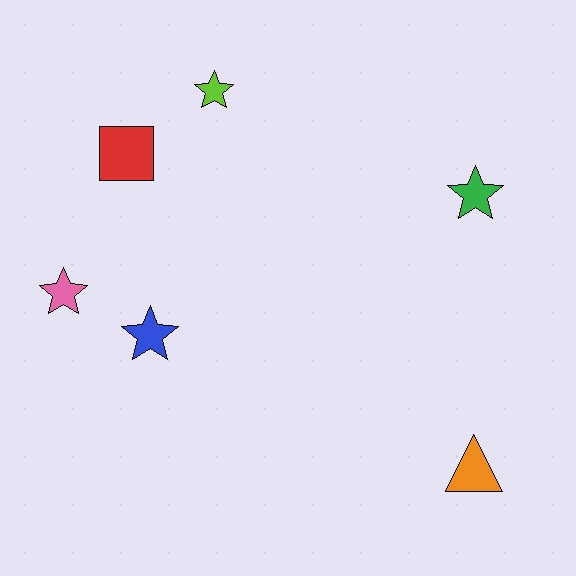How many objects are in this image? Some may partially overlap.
There are 6 objects.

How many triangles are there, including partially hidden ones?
There is 1 triangle.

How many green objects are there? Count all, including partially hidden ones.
There is 1 green object.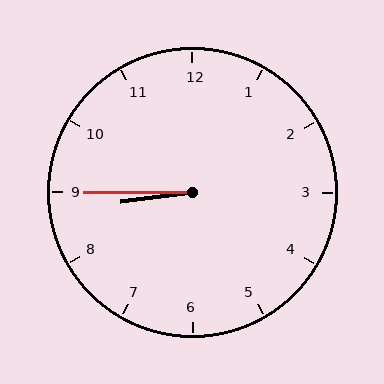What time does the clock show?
8:45.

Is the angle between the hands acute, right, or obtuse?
It is acute.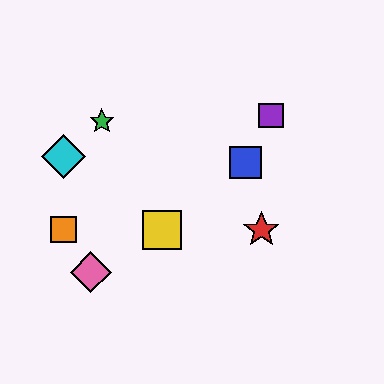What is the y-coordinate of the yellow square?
The yellow square is at y≈230.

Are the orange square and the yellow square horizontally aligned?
Yes, both are at y≈230.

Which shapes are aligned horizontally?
The red star, the yellow square, the orange square are aligned horizontally.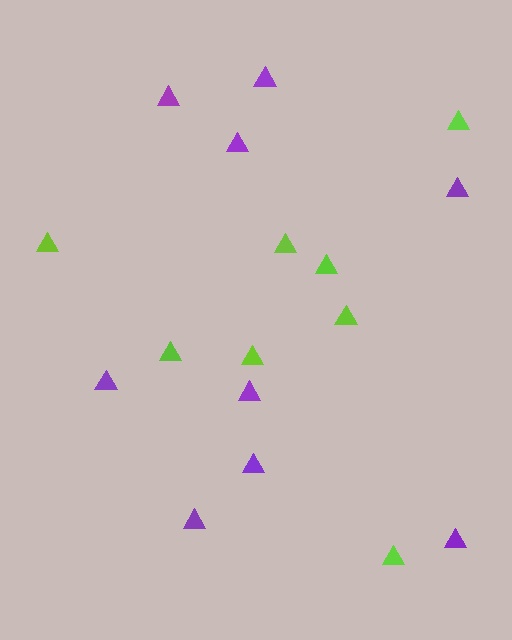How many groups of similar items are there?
There are 2 groups: one group of lime triangles (8) and one group of purple triangles (9).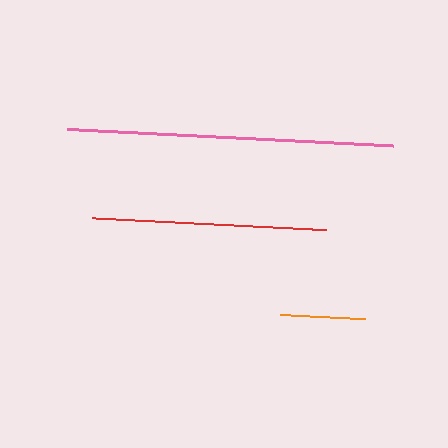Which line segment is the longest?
The pink line is the longest at approximately 326 pixels.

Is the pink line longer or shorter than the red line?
The pink line is longer than the red line.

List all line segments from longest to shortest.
From longest to shortest: pink, red, orange.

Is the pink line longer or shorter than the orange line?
The pink line is longer than the orange line.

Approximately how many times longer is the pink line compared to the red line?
The pink line is approximately 1.4 times the length of the red line.